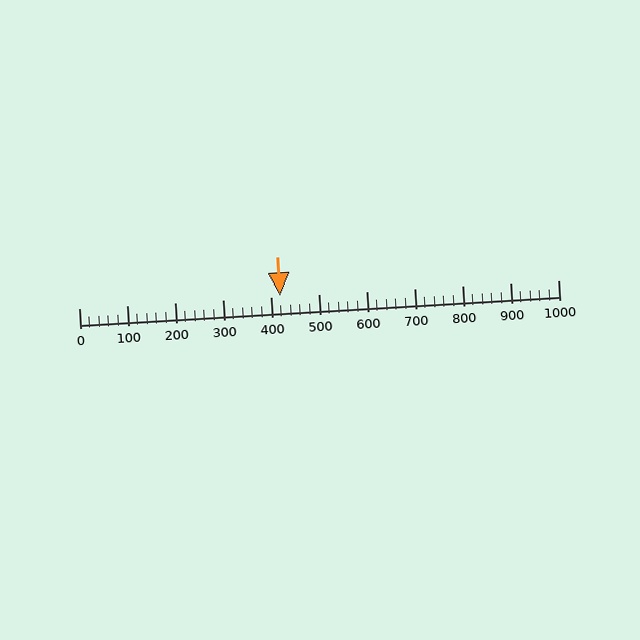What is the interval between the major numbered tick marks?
The major tick marks are spaced 100 units apart.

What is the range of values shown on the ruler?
The ruler shows values from 0 to 1000.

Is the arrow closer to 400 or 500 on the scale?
The arrow is closer to 400.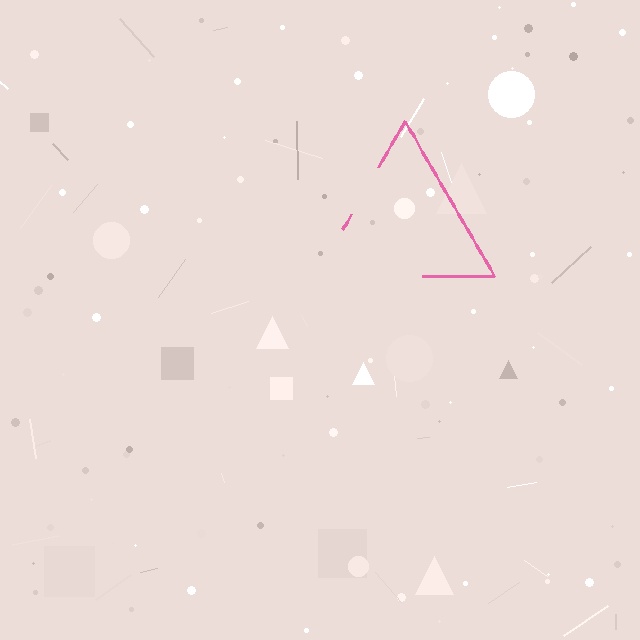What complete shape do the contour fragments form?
The contour fragments form a triangle.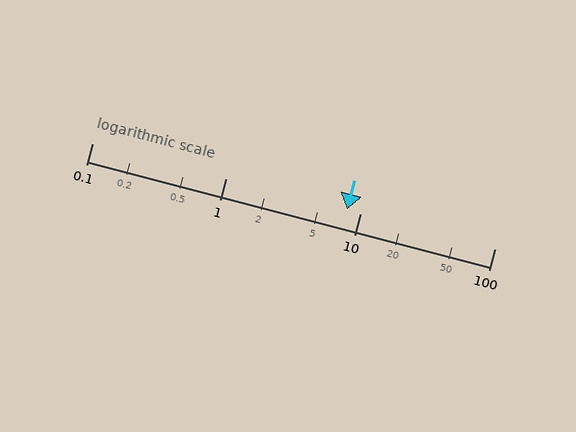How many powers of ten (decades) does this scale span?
The scale spans 3 decades, from 0.1 to 100.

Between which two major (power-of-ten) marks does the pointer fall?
The pointer is between 1 and 10.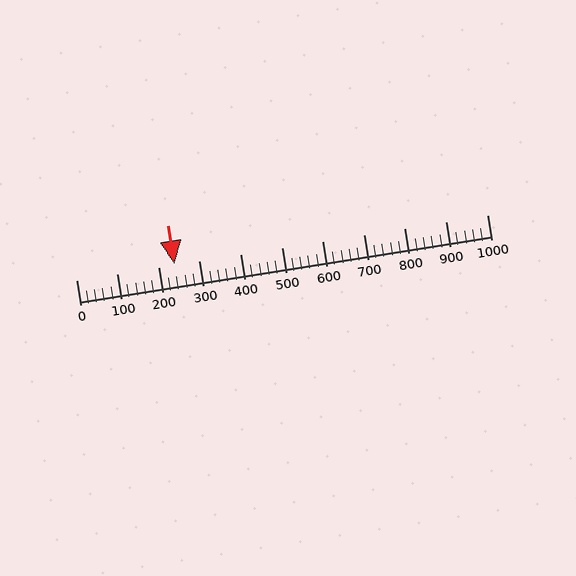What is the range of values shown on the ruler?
The ruler shows values from 0 to 1000.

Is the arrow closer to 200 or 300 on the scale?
The arrow is closer to 200.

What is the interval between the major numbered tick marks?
The major tick marks are spaced 100 units apart.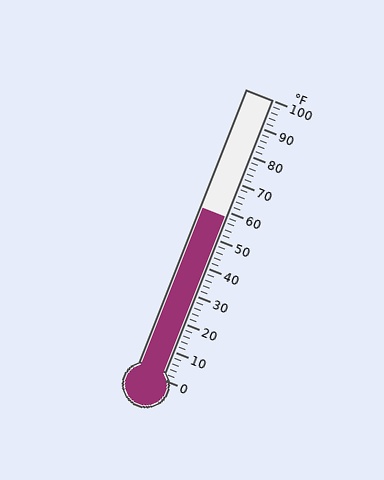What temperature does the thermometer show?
The thermometer shows approximately 58°F.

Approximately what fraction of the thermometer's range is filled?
The thermometer is filled to approximately 60% of its range.